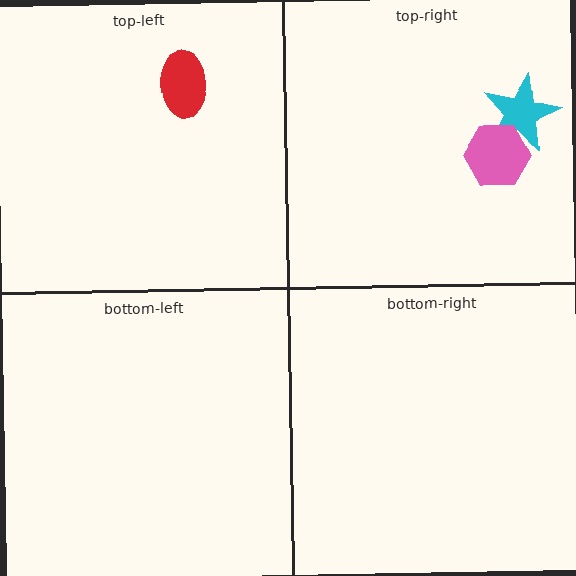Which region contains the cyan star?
The top-right region.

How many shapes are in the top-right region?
2.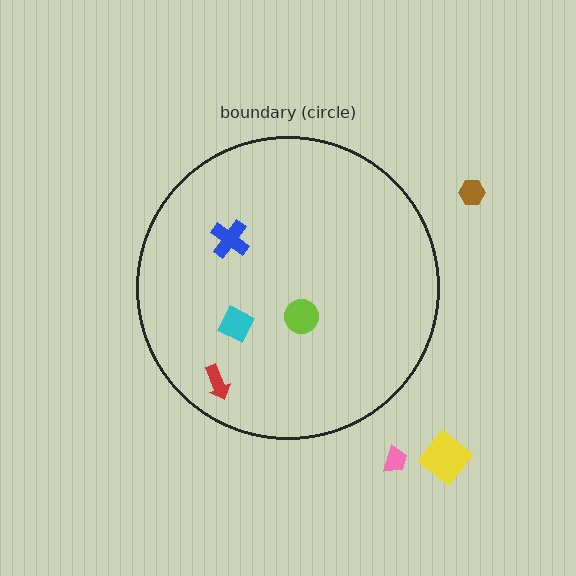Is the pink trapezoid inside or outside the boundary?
Outside.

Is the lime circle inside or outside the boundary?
Inside.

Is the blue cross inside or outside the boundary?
Inside.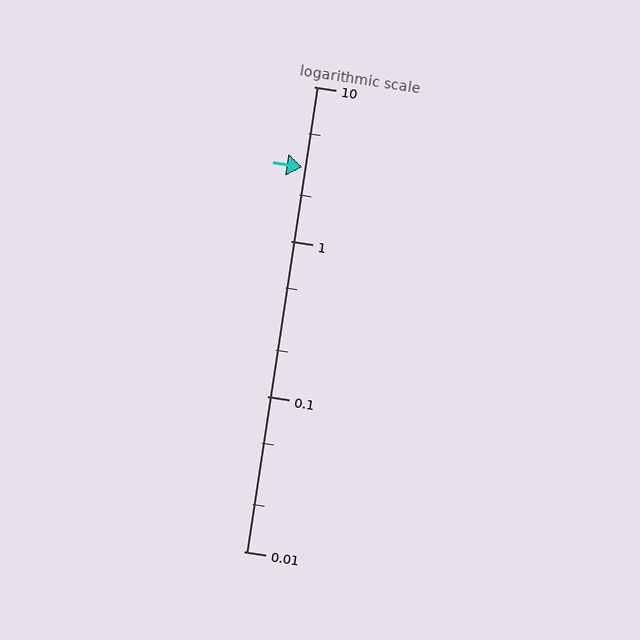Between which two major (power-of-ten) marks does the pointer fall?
The pointer is between 1 and 10.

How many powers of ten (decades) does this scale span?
The scale spans 3 decades, from 0.01 to 10.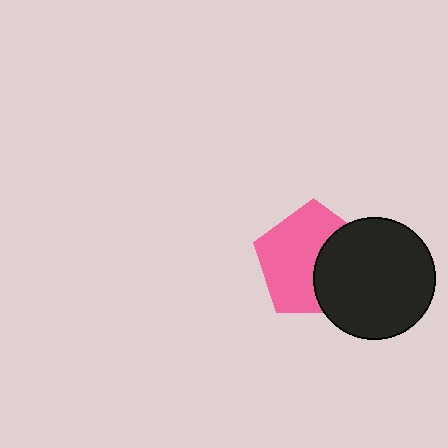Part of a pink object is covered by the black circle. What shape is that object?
It is a pentagon.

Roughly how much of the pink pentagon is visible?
About half of it is visible (roughly 61%).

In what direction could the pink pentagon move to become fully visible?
The pink pentagon could move left. That would shift it out from behind the black circle entirely.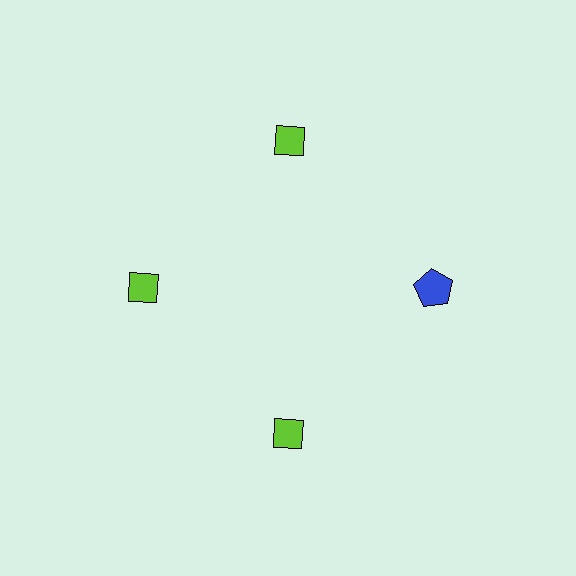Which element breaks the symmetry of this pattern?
The blue pentagon at roughly the 3 o'clock position breaks the symmetry. All other shapes are lime diamonds.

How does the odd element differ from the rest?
It differs in both color (blue instead of lime) and shape (pentagon instead of diamond).